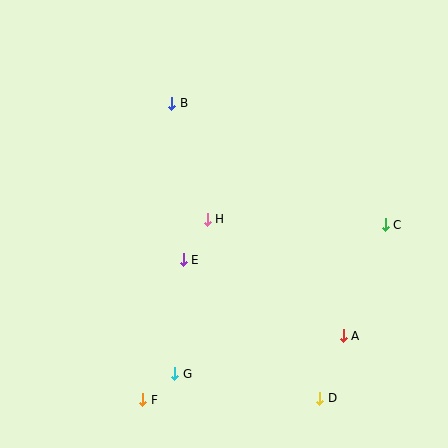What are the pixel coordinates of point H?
Point H is at (207, 219).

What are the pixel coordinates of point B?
Point B is at (172, 103).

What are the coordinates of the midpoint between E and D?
The midpoint between E and D is at (251, 329).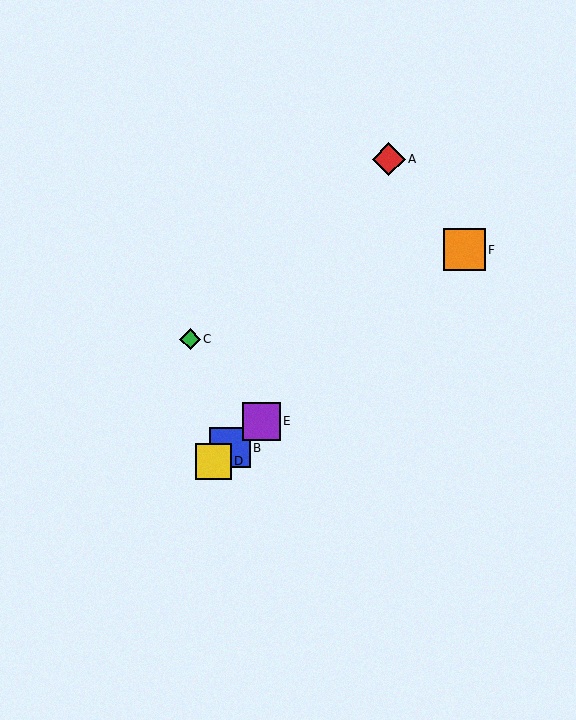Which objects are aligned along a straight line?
Objects B, D, E, F are aligned along a straight line.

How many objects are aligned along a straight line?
4 objects (B, D, E, F) are aligned along a straight line.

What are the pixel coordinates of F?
Object F is at (464, 250).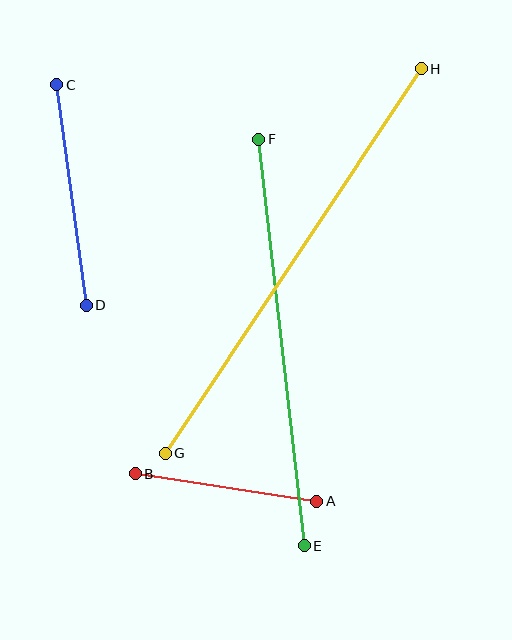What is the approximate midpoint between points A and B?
The midpoint is at approximately (226, 488) pixels.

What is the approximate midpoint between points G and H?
The midpoint is at approximately (293, 261) pixels.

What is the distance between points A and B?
The distance is approximately 184 pixels.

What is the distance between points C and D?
The distance is approximately 223 pixels.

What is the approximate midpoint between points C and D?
The midpoint is at approximately (71, 195) pixels.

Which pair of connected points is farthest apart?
Points G and H are farthest apart.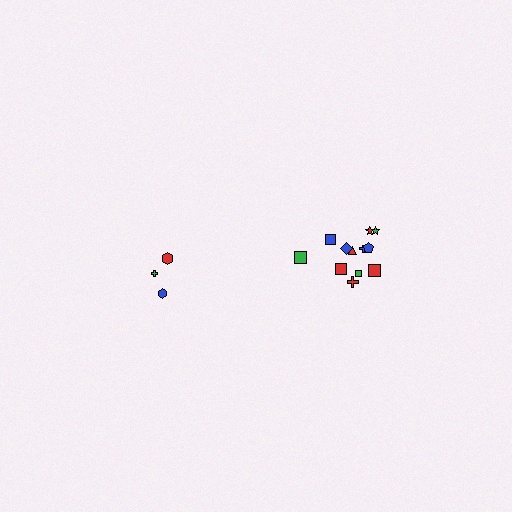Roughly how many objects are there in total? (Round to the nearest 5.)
Roughly 15 objects in total.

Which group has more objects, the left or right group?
The right group.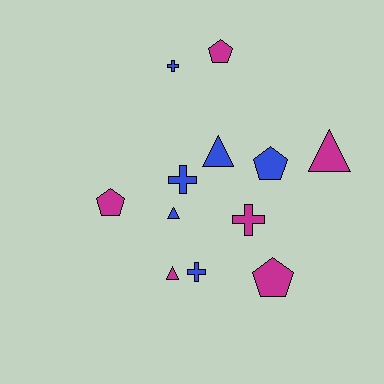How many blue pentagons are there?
There is 1 blue pentagon.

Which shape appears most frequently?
Cross, with 4 objects.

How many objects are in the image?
There are 12 objects.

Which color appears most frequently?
Magenta, with 6 objects.